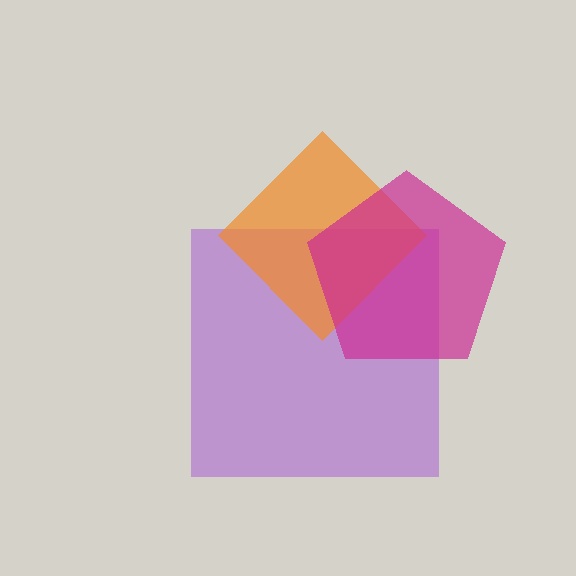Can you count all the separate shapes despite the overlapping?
Yes, there are 3 separate shapes.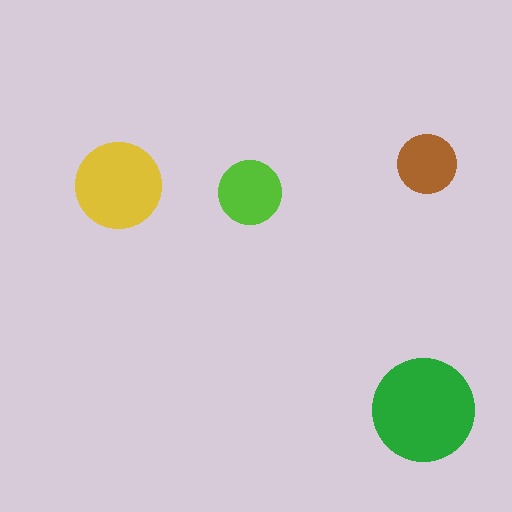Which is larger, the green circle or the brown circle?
The green one.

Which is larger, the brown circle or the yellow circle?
The yellow one.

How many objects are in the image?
There are 4 objects in the image.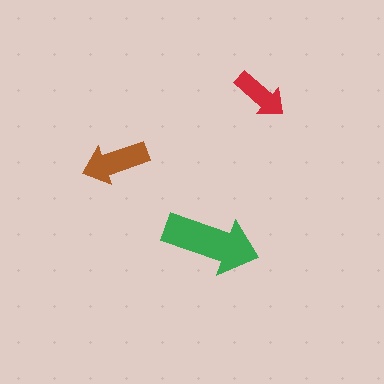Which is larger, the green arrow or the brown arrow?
The green one.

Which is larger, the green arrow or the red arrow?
The green one.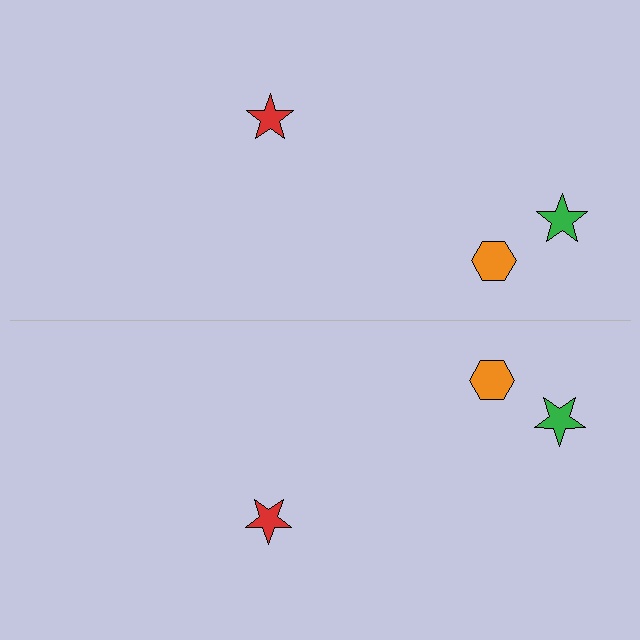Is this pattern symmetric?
Yes, this pattern has bilateral (reflection) symmetry.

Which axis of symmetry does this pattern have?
The pattern has a horizontal axis of symmetry running through the center of the image.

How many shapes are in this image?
There are 6 shapes in this image.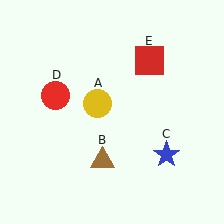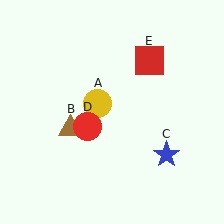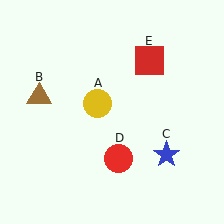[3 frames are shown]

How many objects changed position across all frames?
2 objects changed position: brown triangle (object B), red circle (object D).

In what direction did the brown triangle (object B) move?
The brown triangle (object B) moved up and to the left.